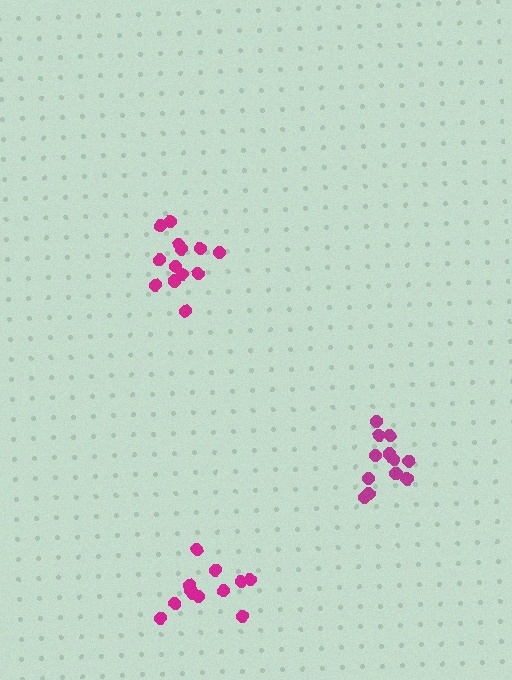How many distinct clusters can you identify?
There are 3 distinct clusters.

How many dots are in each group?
Group 1: 13 dots, Group 2: 12 dots, Group 3: 13 dots (38 total).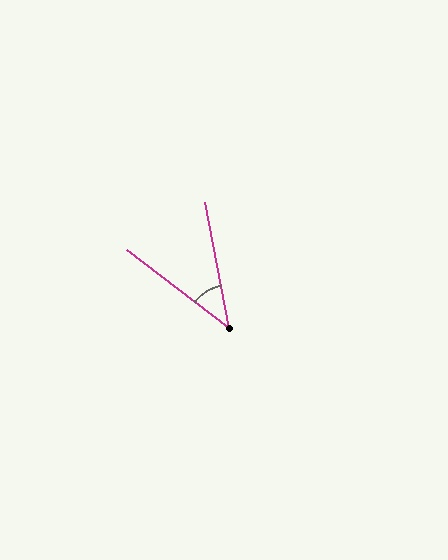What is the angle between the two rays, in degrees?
Approximately 42 degrees.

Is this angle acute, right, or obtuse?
It is acute.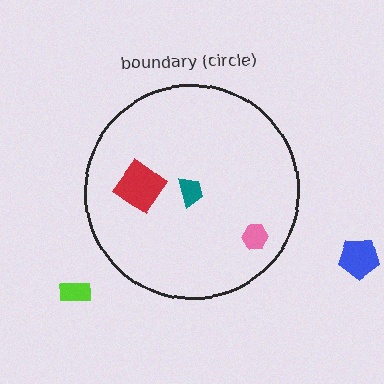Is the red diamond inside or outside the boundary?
Inside.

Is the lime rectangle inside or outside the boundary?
Outside.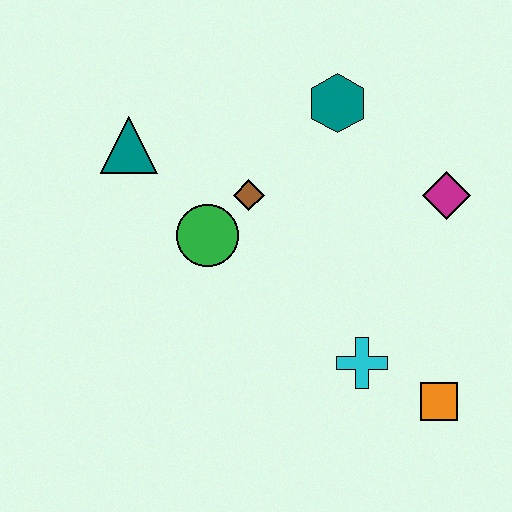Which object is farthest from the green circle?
The orange square is farthest from the green circle.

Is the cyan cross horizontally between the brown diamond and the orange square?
Yes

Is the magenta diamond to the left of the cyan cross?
No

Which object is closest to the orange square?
The cyan cross is closest to the orange square.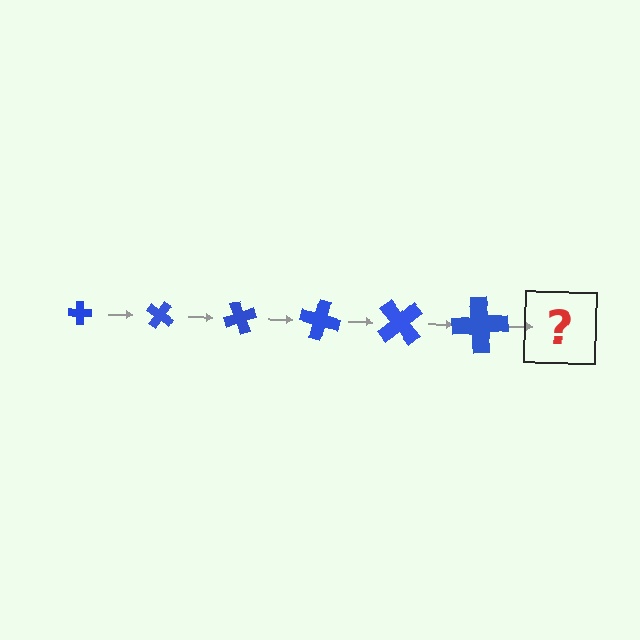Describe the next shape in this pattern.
It should be a cross, larger than the previous one and rotated 210 degrees from the start.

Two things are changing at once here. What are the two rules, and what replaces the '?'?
The two rules are that the cross grows larger each step and it rotates 35 degrees each step. The '?' should be a cross, larger than the previous one and rotated 210 degrees from the start.